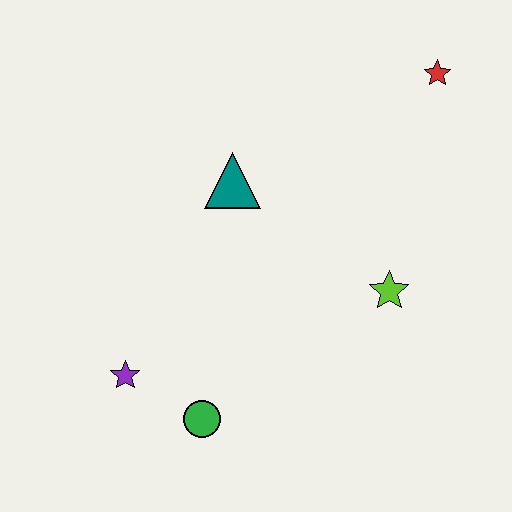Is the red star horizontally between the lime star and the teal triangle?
No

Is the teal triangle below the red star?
Yes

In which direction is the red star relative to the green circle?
The red star is above the green circle.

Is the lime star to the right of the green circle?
Yes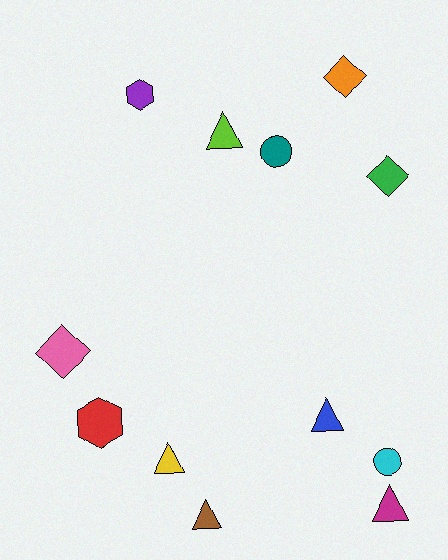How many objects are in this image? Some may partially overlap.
There are 12 objects.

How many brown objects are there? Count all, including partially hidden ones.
There is 1 brown object.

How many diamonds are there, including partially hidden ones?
There are 3 diamonds.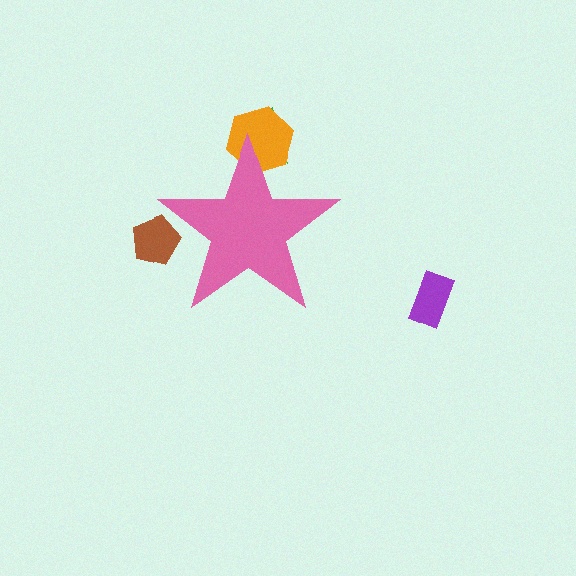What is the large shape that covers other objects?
A pink star.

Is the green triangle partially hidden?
Yes, the green triangle is partially hidden behind the pink star.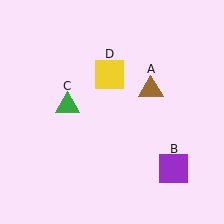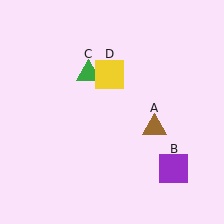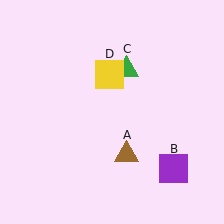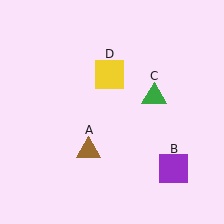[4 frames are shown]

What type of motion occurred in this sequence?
The brown triangle (object A), green triangle (object C) rotated clockwise around the center of the scene.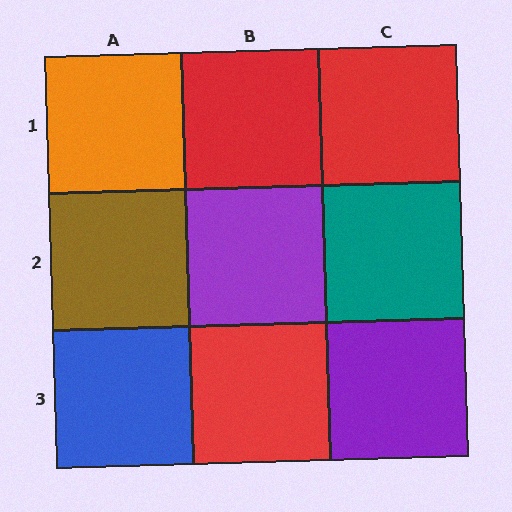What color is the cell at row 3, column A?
Blue.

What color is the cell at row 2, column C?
Teal.